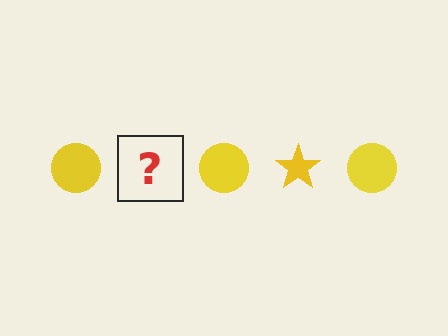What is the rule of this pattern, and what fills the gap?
The rule is that the pattern cycles through circle, star shapes in yellow. The gap should be filled with a yellow star.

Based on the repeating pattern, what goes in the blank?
The blank should be a yellow star.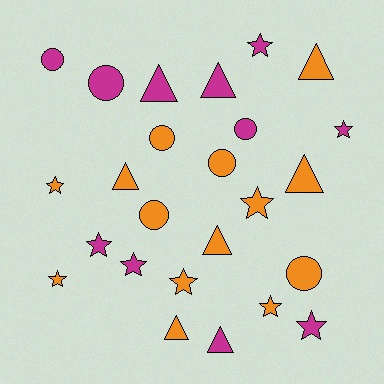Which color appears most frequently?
Orange, with 14 objects.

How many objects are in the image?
There are 25 objects.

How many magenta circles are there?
There are 3 magenta circles.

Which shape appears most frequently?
Star, with 10 objects.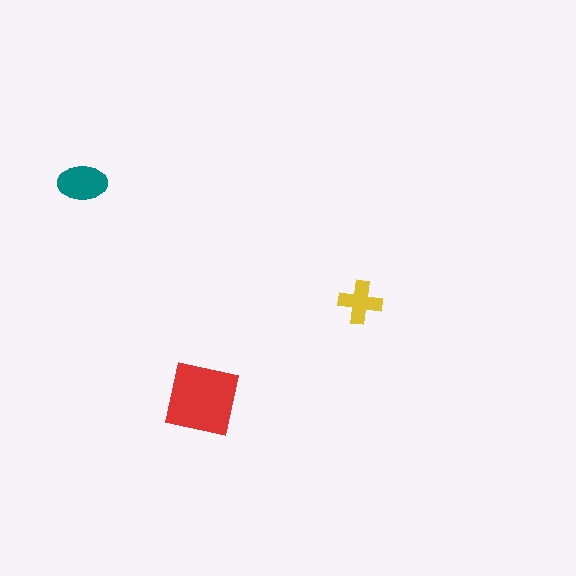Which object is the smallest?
The yellow cross.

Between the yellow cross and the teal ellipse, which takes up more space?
The teal ellipse.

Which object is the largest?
The red square.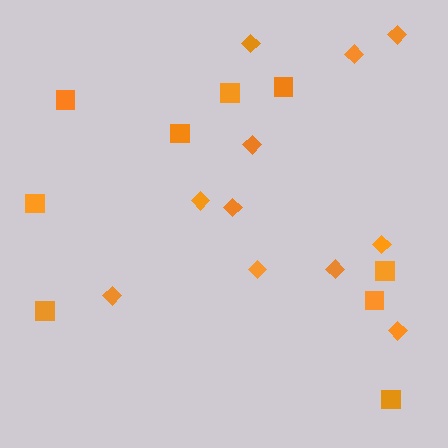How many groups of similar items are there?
There are 2 groups: one group of squares (9) and one group of diamonds (11).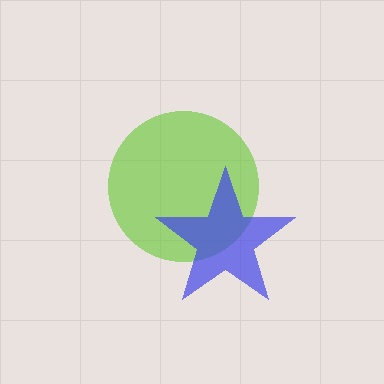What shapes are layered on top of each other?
The layered shapes are: a lime circle, a blue star.